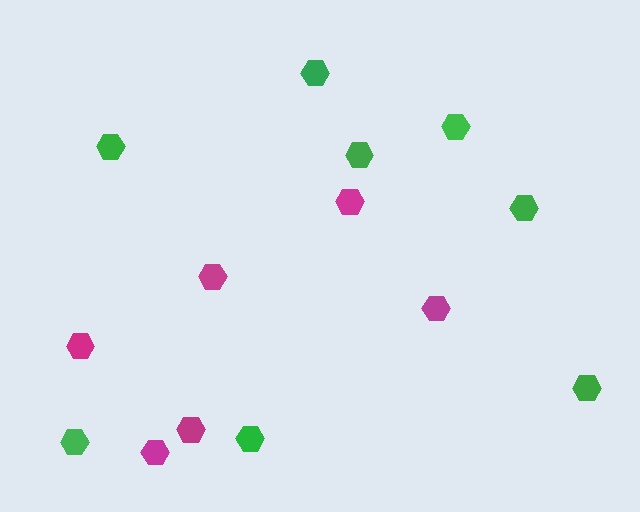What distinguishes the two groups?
There are 2 groups: one group of green hexagons (8) and one group of magenta hexagons (6).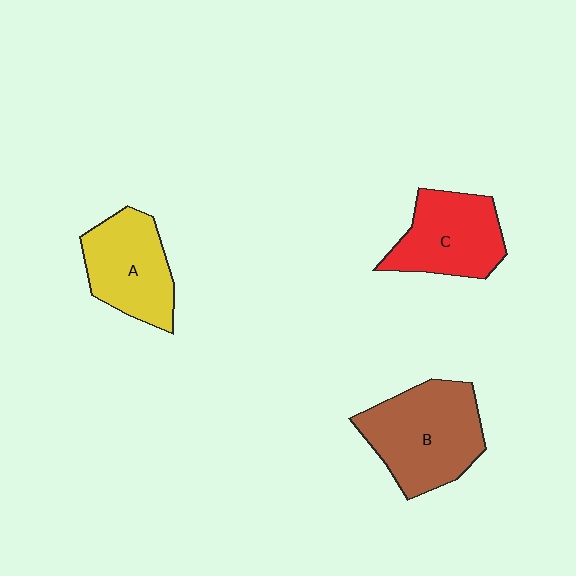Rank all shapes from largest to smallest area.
From largest to smallest: B (brown), A (yellow), C (red).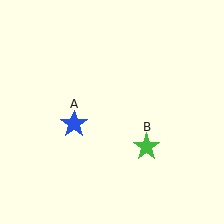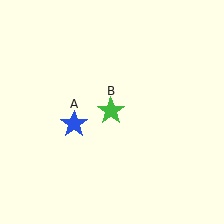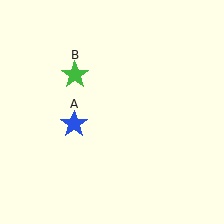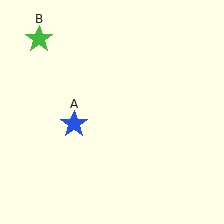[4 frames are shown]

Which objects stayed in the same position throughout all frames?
Blue star (object A) remained stationary.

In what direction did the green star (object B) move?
The green star (object B) moved up and to the left.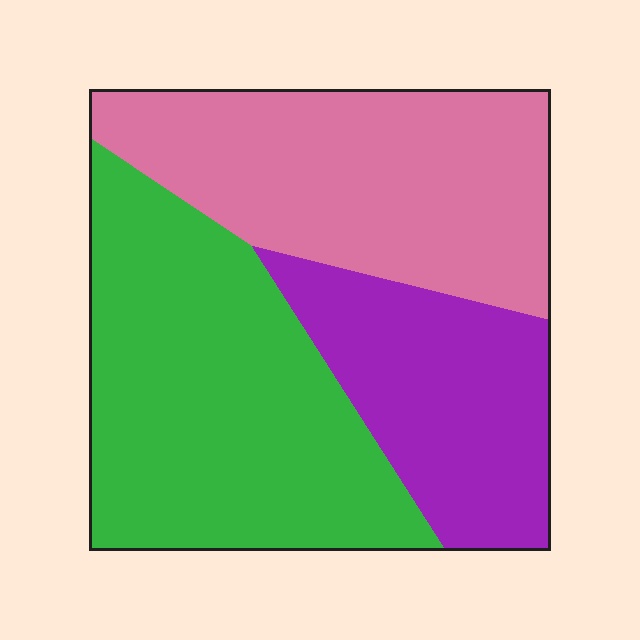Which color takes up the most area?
Green, at roughly 40%.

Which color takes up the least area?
Purple, at roughly 25%.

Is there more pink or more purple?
Pink.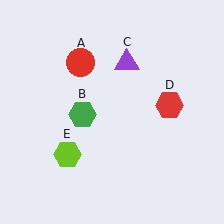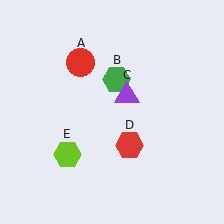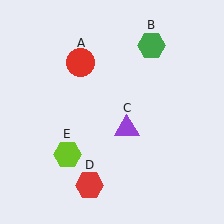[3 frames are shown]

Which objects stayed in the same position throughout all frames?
Red circle (object A) and lime hexagon (object E) remained stationary.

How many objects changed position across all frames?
3 objects changed position: green hexagon (object B), purple triangle (object C), red hexagon (object D).